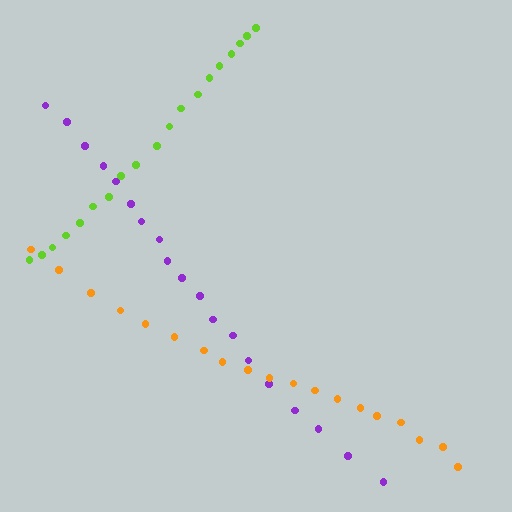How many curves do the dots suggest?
There are 3 distinct paths.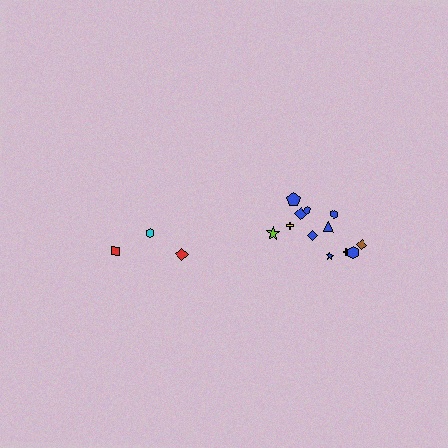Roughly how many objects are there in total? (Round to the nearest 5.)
Roughly 15 objects in total.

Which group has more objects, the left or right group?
The right group.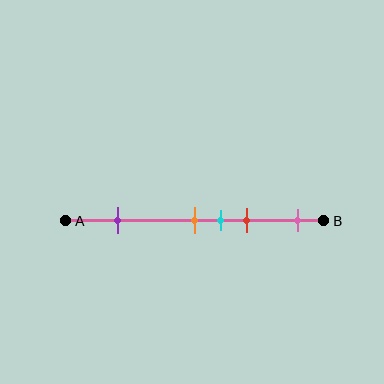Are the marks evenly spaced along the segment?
No, the marks are not evenly spaced.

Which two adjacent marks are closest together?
The orange and cyan marks are the closest adjacent pair.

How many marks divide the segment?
There are 5 marks dividing the segment.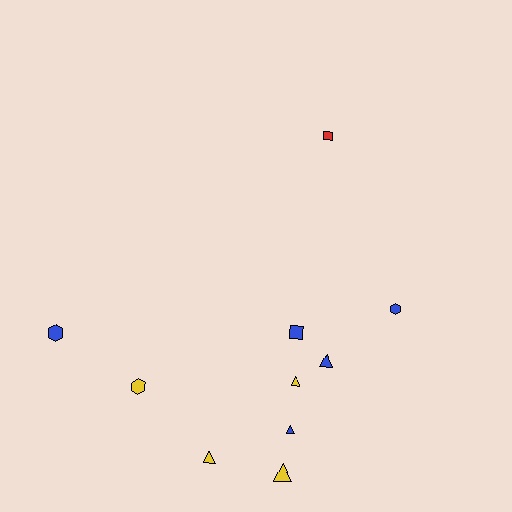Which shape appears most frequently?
Triangle, with 5 objects.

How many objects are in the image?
There are 10 objects.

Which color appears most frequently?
Blue, with 5 objects.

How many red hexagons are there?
There are no red hexagons.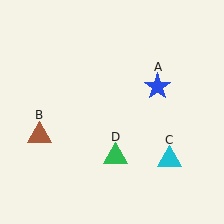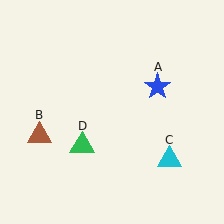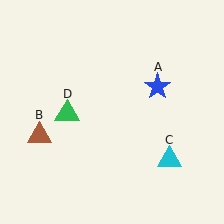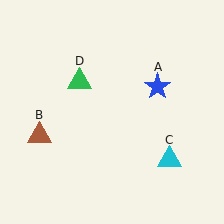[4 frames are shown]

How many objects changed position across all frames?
1 object changed position: green triangle (object D).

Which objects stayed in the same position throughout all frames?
Blue star (object A) and brown triangle (object B) and cyan triangle (object C) remained stationary.